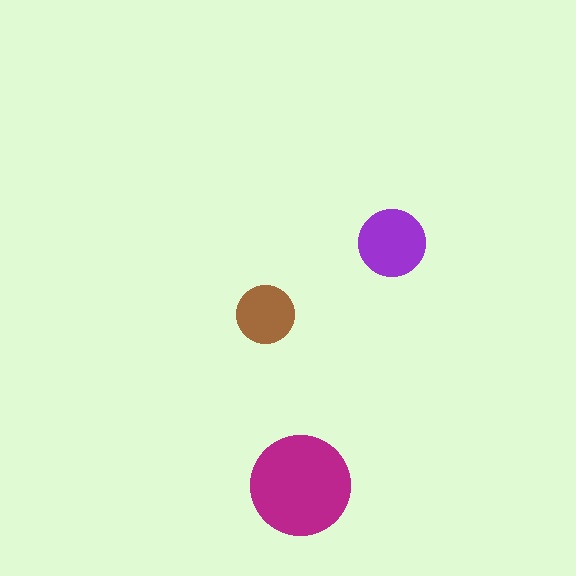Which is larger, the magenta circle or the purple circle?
The magenta one.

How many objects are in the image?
There are 3 objects in the image.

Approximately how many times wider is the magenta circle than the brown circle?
About 1.5 times wider.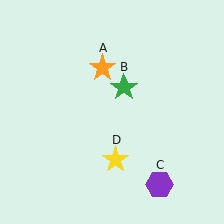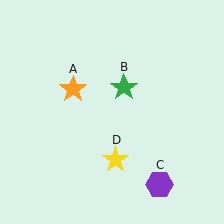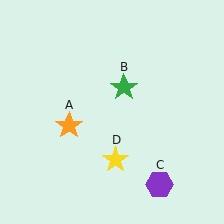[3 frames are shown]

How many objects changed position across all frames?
1 object changed position: orange star (object A).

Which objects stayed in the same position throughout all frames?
Green star (object B) and purple hexagon (object C) and yellow star (object D) remained stationary.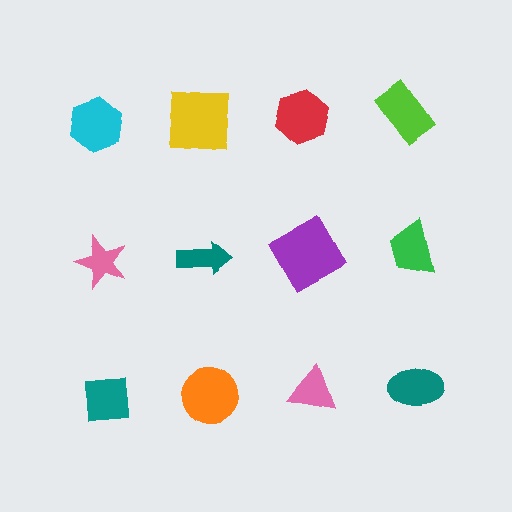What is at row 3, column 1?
A teal square.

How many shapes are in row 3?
4 shapes.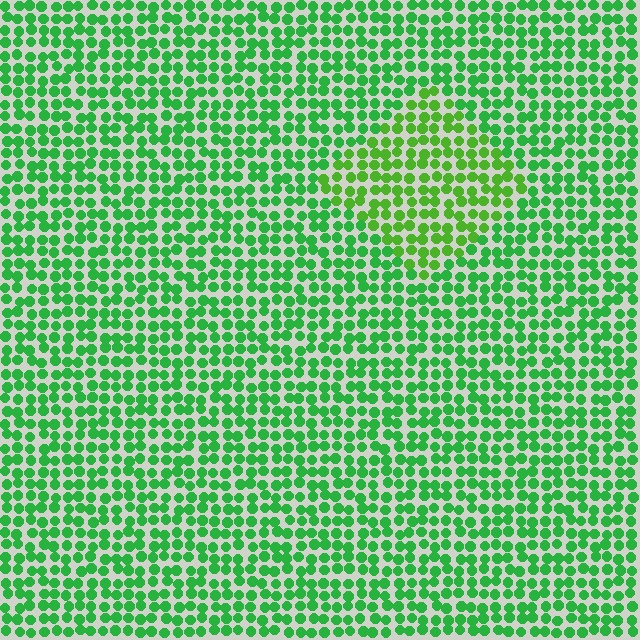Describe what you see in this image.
The image is filled with small green elements in a uniform arrangement. A diamond-shaped region is visible where the elements are tinted to a slightly different hue, forming a subtle color boundary.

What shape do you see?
I see a diamond.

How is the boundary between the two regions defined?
The boundary is defined purely by a slight shift in hue (about 25 degrees). Spacing, size, and orientation are identical on both sides.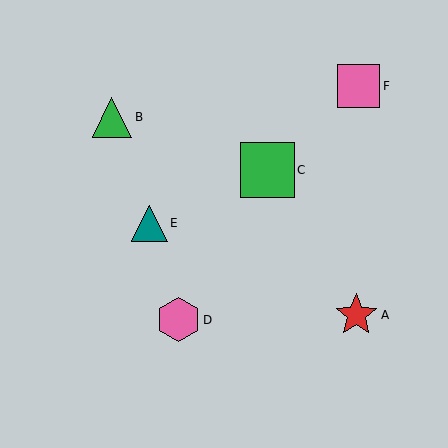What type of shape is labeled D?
Shape D is a pink hexagon.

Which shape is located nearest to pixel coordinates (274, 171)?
The green square (labeled C) at (267, 170) is nearest to that location.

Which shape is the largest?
The green square (labeled C) is the largest.